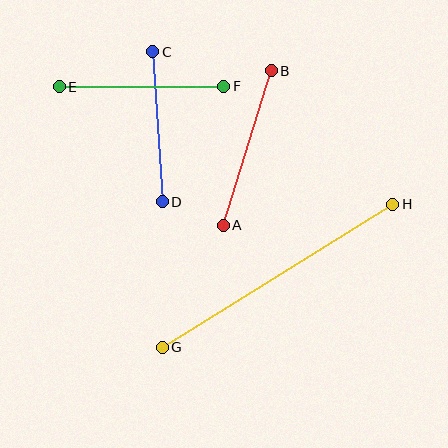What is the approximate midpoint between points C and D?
The midpoint is at approximately (157, 127) pixels.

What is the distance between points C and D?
The distance is approximately 151 pixels.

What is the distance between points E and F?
The distance is approximately 164 pixels.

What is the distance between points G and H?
The distance is approximately 271 pixels.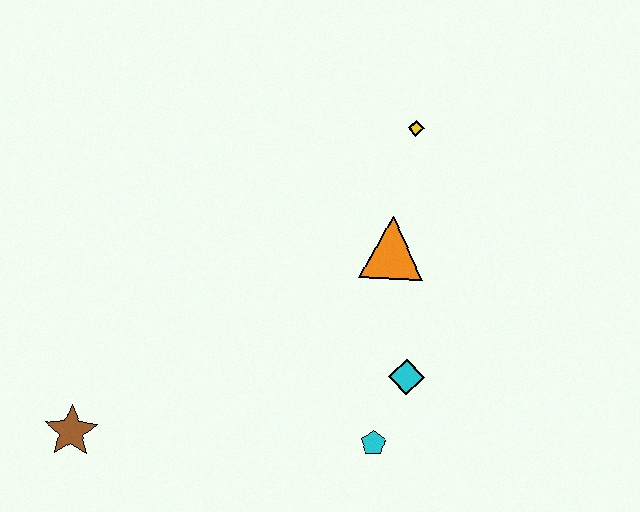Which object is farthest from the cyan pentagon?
The yellow diamond is farthest from the cyan pentagon.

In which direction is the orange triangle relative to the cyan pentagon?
The orange triangle is above the cyan pentagon.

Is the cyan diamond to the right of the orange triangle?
Yes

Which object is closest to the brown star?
The cyan pentagon is closest to the brown star.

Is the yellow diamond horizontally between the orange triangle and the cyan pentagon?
No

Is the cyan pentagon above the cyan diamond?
No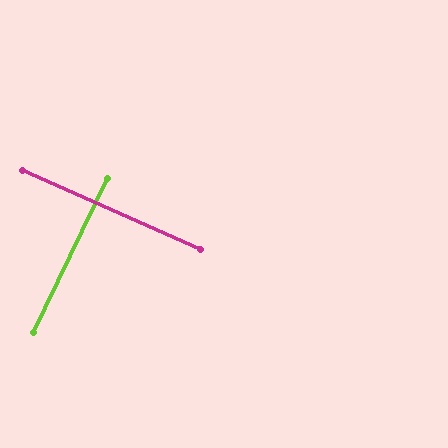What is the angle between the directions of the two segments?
Approximately 88 degrees.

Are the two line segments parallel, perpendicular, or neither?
Perpendicular — they meet at approximately 88°.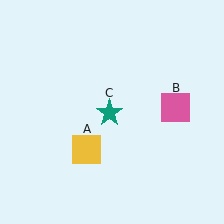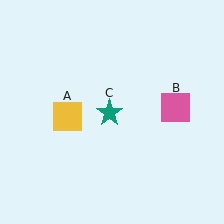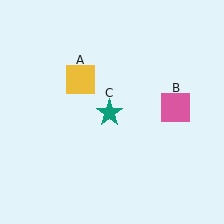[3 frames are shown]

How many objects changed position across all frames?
1 object changed position: yellow square (object A).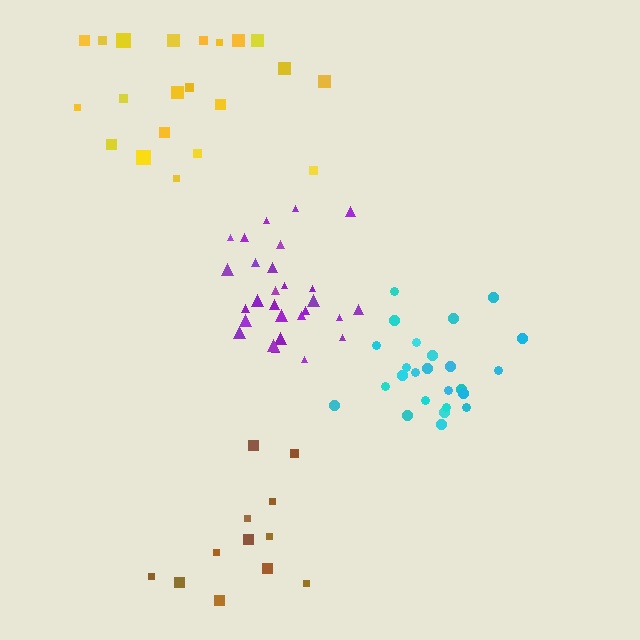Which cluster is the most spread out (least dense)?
Yellow.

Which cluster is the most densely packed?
Purple.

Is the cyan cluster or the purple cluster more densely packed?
Purple.